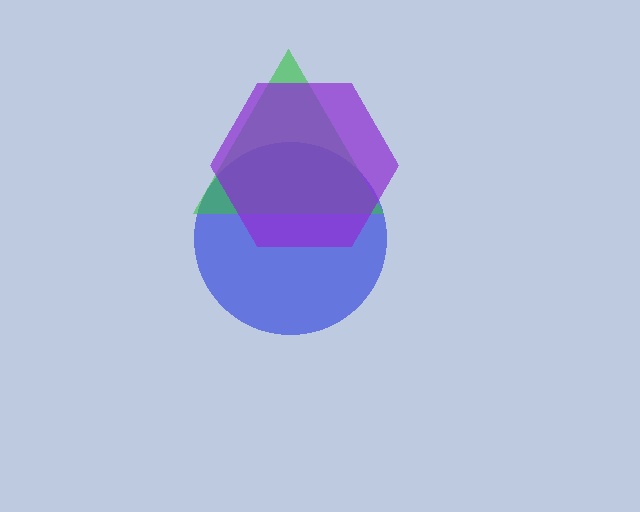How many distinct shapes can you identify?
There are 3 distinct shapes: a blue circle, a green triangle, a purple hexagon.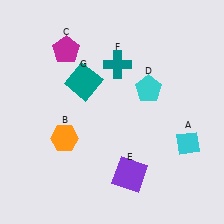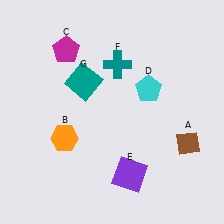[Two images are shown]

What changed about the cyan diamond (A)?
In Image 1, A is cyan. In Image 2, it changed to brown.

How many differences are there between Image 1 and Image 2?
There is 1 difference between the two images.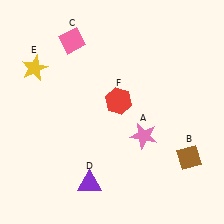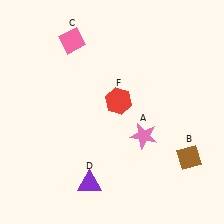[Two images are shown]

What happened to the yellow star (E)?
The yellow star (E) was removed in Image 2. It was in the top-left area of Image 1.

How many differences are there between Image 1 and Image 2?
There is 1 difference between the two images.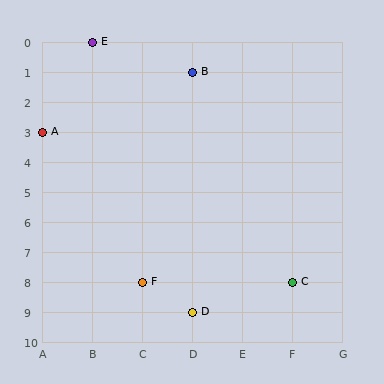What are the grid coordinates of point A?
Point A is at grid coordinates (A, 3).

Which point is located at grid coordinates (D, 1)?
Point B is at (D, 1).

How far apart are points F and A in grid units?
Points F and A are 2 columns and 5 rows apart (about 5.4 grid units diagonally).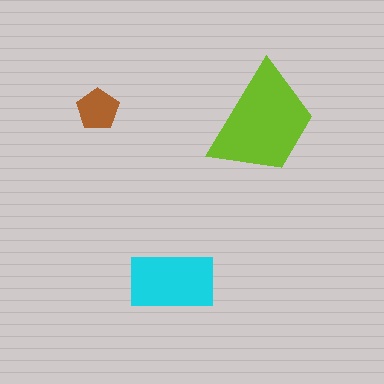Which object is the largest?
The lime trapezoid.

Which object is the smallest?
The brown pentagon.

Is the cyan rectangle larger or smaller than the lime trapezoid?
Smaller.